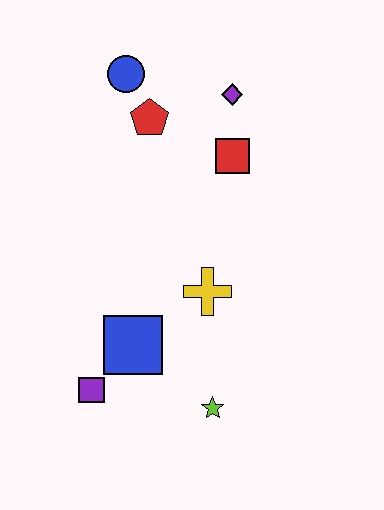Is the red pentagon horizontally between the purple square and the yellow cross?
Yes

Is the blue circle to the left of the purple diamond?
Yes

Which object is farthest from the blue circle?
The lime star is farthest from the blue circle.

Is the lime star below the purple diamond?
Yes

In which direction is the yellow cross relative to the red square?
The yellow cross is below the red square.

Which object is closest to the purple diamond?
The red square is closest to the purple diamond.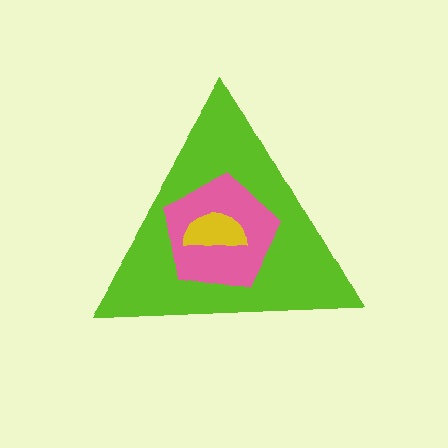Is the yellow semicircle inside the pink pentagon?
Yes.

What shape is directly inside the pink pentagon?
The yellow semicircle.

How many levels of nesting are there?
3.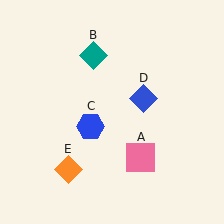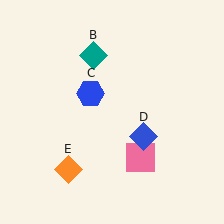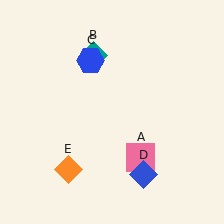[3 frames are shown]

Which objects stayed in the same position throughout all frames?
Pink square (object A) and teal diamond (object B) and orange diamond (object E) remained stationary.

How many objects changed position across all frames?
2 objects changed position: blue hexagon (object C), blue diamond (object D).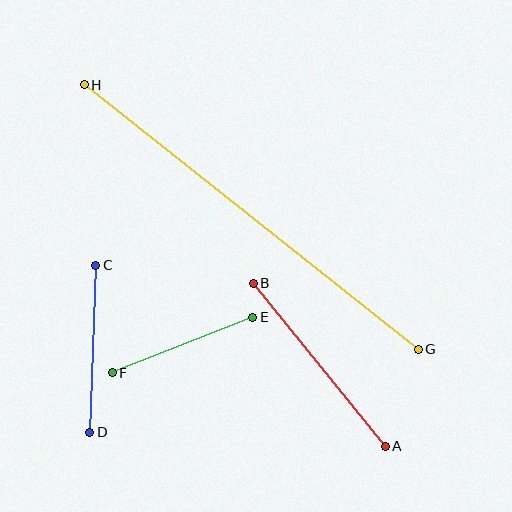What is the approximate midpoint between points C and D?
The midpoint is at approximately (93, 349) pixels.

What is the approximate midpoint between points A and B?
The midpoint is at approximately (319, 365) pixels.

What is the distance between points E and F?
The distance is approximately 151 pixels.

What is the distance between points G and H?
The distance is approximately 426 pixels.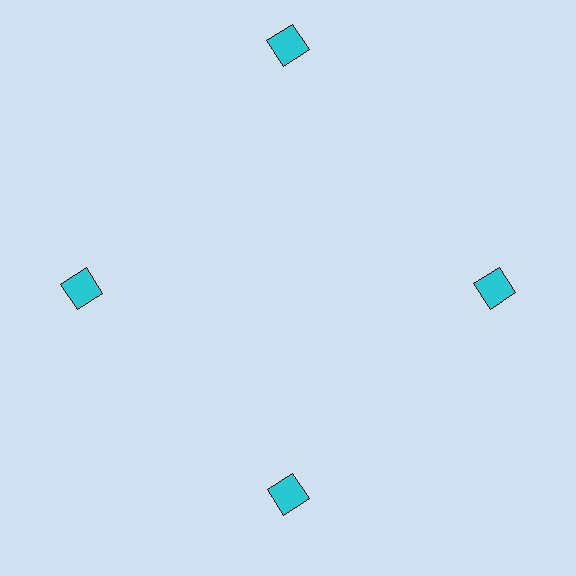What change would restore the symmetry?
The symmetry would be restored by moving it inward, back onto the ring so that all 4 squares sit at equal angles and equal distance from the center.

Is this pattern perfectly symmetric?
No. The 4 cyan squares are arranged in a ring, but one element near the 12 o'clock position is pushed outward from the center, breaking the 4-fold rotational symmetry.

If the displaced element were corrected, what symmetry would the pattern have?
It would have 4-fold rotational symmetry — the pattern would map onto itself every 90 degrees.